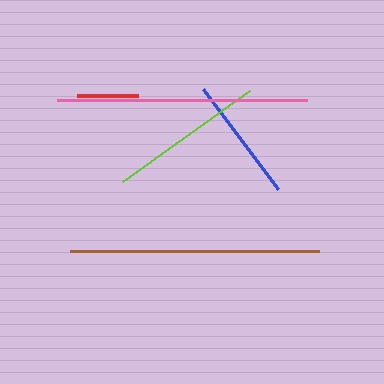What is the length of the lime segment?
The lime segment is approximately 156 pixels long.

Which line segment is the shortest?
The red line is the shortest at approximately 62 pixels.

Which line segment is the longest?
The pink line is the longest at approximately 250 pixels.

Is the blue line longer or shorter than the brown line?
The brown line is longer than the blue line.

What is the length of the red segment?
The red segment is approximately 62 pixels long.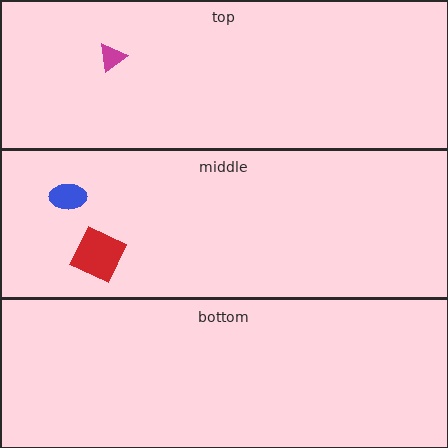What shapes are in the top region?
The magenta triangle.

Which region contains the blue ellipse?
The middle region.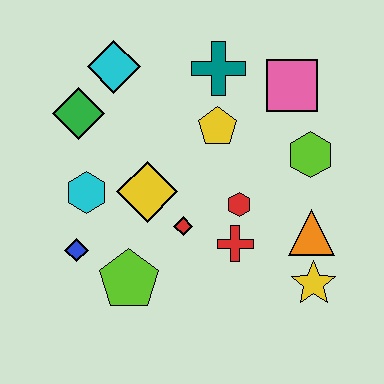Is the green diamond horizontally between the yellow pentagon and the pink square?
No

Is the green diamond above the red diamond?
Yes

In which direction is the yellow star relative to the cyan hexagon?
The yellow star is to the right of the cyan hexagon.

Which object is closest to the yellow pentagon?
The teal cross is closest to the yellow pentagon.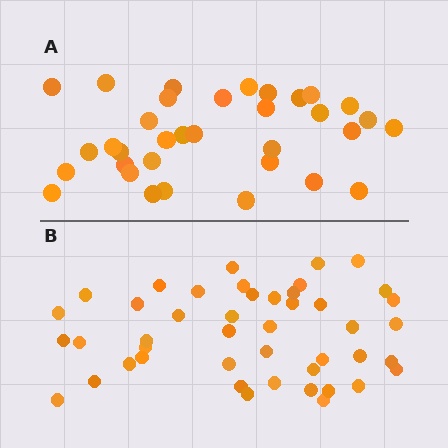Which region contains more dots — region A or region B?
Region B (the bottom region) has more dots.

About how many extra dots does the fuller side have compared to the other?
Region B has roughly 12 or so more dots than region A.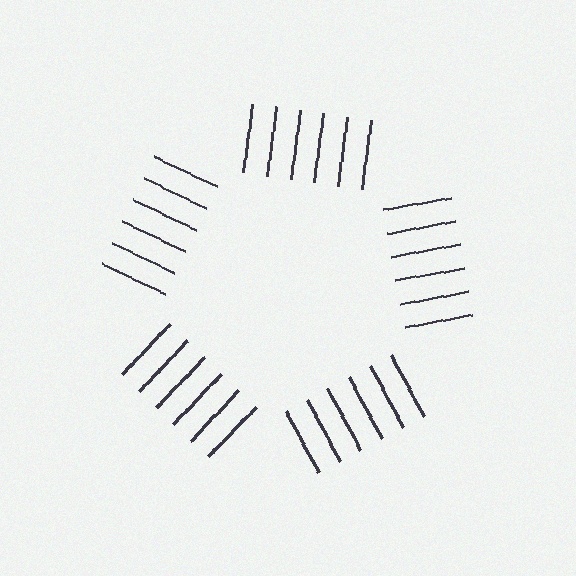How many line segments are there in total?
30 — 6 along each of the 5 edges.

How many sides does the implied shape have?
5 sides — the line-ends trace a pentagon.